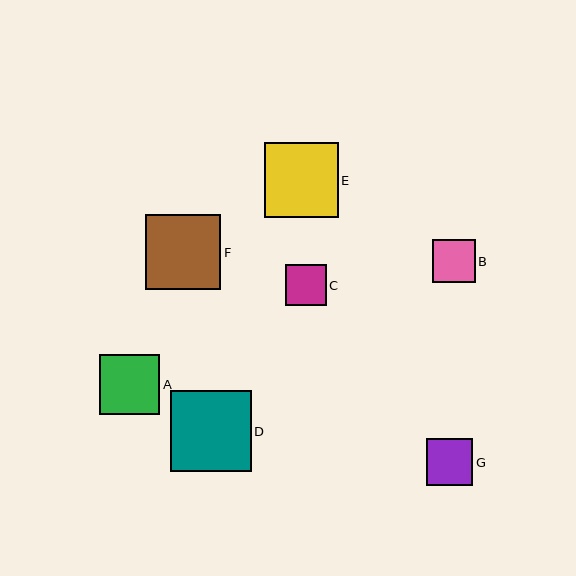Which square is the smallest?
Square C is the smallest with a size of approximately 41 pixels.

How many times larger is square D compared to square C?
Square D is approximately 2.0 times the size of square C.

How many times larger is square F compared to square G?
Square F is approximately 1.6 times the size of square G.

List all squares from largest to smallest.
From largest to smallest: D, F, E, A, G, B, C.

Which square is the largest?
Square D is the largest with a size of approximately 81 pixels.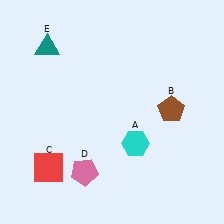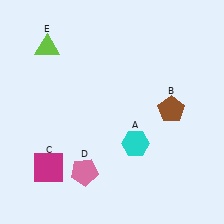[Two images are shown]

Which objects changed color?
C changed from red to magenta. E changed from teal to lime.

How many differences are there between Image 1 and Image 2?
There are 2 differences between the two images.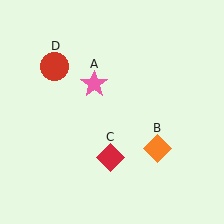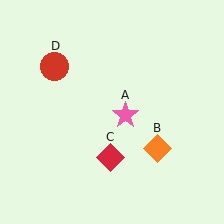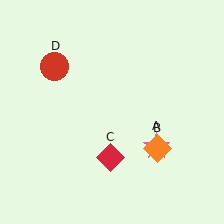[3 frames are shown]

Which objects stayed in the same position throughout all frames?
Orange diamond (object B) and red diamond (object C) and red circle (object D) remained stationary.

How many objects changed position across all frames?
1 object changed position: pink star (object A).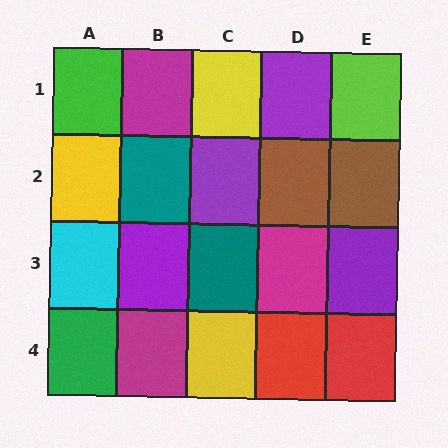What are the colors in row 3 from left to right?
Cyan, purple, teal, magenta, purple.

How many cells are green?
2 cells are green.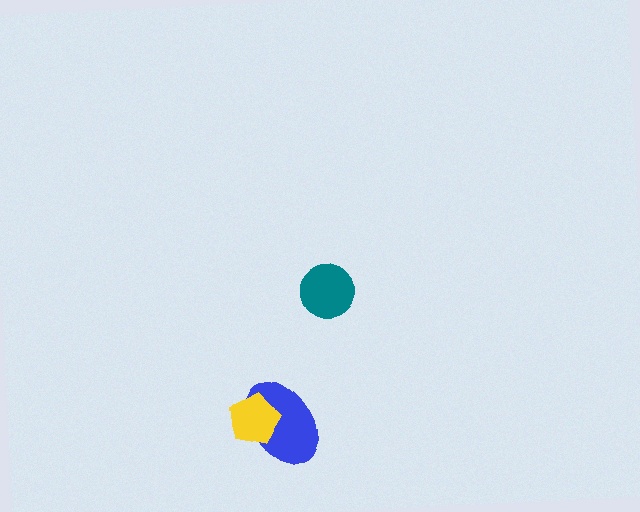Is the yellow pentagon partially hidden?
No, no other shape covers it.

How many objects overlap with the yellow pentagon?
1 object overlaps with the yellow pentagon.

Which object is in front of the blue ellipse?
The yellow pentagon is in front of the blue ellipse.